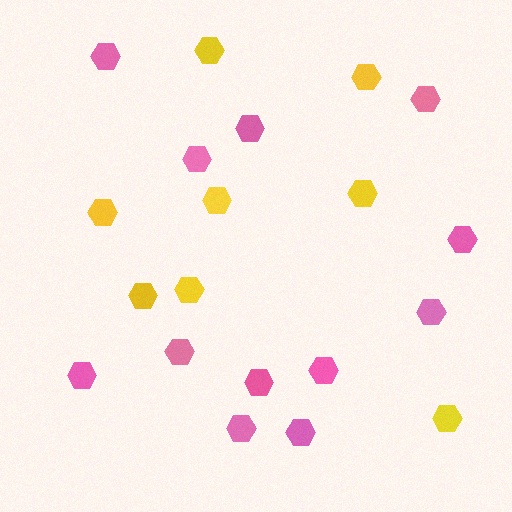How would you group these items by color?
There are 2 groups: one group of yellow hexagons (8) and one group of pink hexagons (12).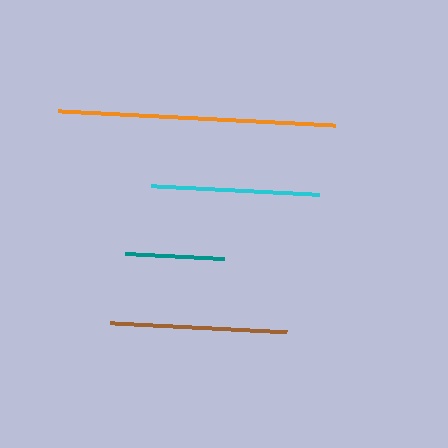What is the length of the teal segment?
The teal segment is approximately 99 pixels long.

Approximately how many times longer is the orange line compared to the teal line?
The orange line is approximately 2.8 times the length of the teal line.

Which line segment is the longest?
The orange line is the longest at approximately 277 pixels.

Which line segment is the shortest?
The teal line is the shortest at approximately 99 pixels.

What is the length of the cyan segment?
The cyan segment is approximately 167 pixels long.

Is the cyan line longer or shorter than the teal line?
The cyan line is longer than the teal line.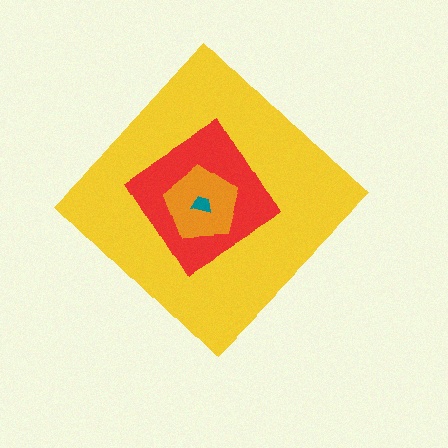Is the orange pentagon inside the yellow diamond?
Yes.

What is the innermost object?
The teal trapezoid.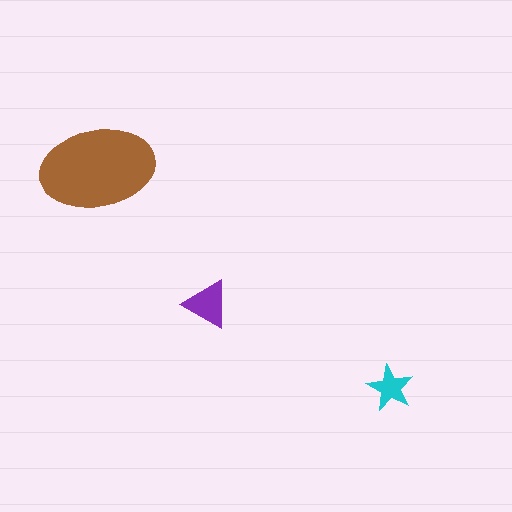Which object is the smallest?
The cyan star.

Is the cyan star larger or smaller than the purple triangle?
Smaller.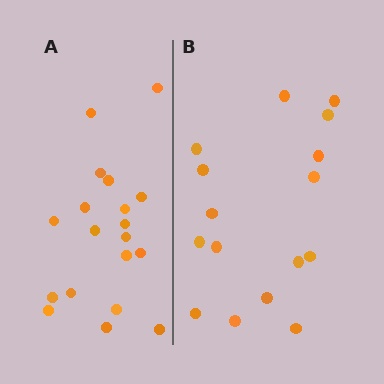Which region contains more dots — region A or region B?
Region A (the left region) has more dots.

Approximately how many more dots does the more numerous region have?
Region A has just a few more — roughly 2 or 3 more dots than region B.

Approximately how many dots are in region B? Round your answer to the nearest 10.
About 20 dots. (The exact count is 16, which rounds to 20.)